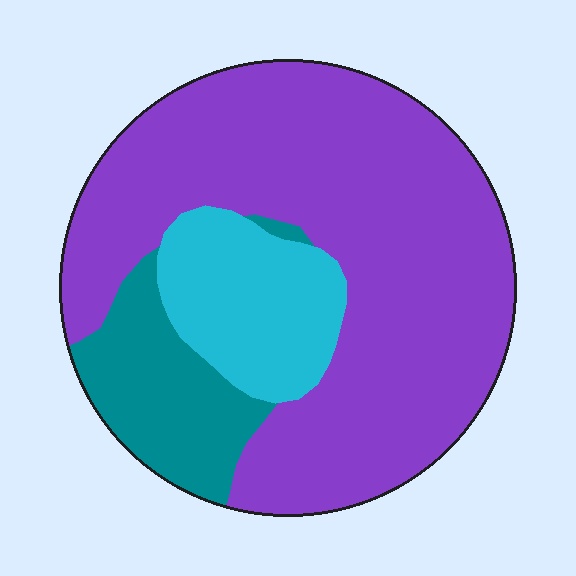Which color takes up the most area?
Purple, at roughly 70%.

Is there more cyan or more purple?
Purple.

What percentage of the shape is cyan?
Cyan covers 16% of the shape.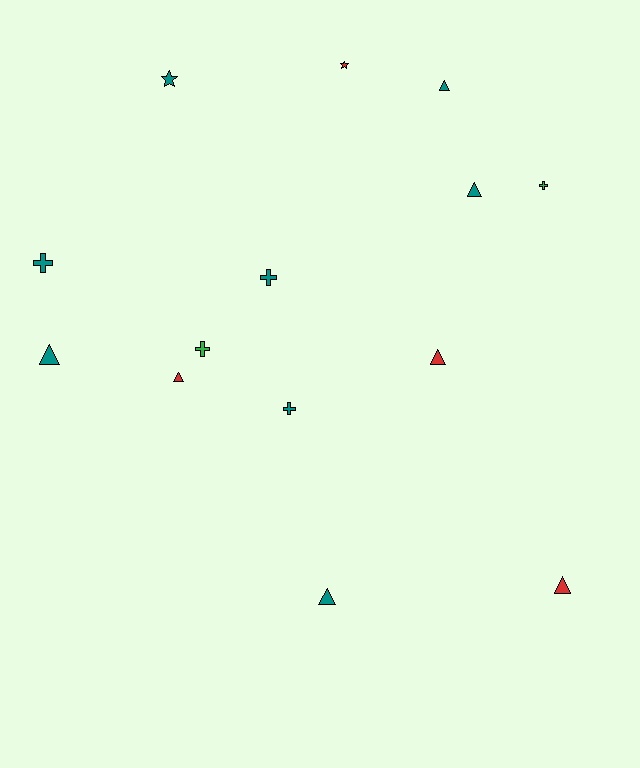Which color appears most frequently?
Teal, with 8 objects.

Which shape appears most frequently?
Triangle, with 7 objects.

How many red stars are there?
There is 1 red star.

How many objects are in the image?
There are 14 objects.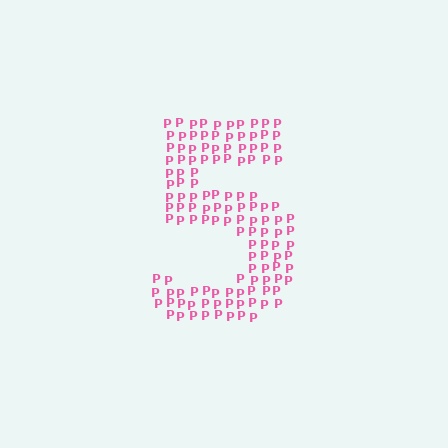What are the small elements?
The small elements are letter P's.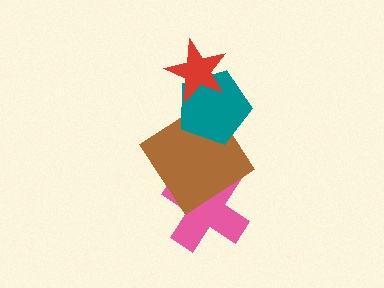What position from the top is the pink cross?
The pink cross is 4th from the top.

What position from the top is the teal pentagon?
The teal pentagon is 2nd from the top.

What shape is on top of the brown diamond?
The teal pentagon is on top of the brown diamond.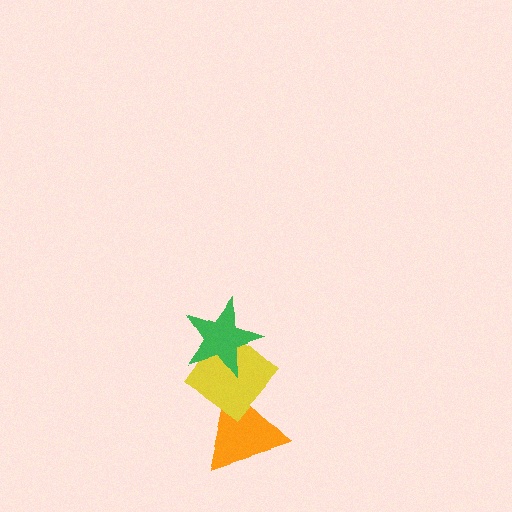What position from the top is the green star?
The green star is 1st from the top.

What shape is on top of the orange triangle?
The yellow diamond is on top of the orange triangle.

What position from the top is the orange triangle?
The orange triangle is 3rd from the top.